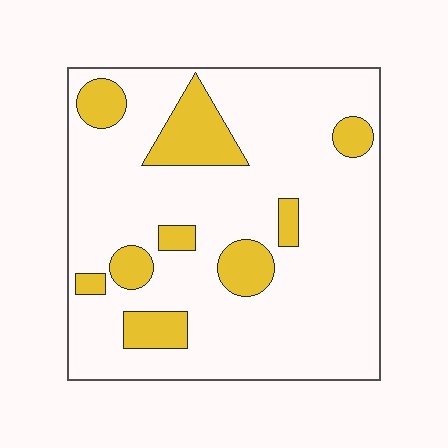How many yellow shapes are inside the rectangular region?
9.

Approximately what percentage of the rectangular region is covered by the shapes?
Approximately 20%.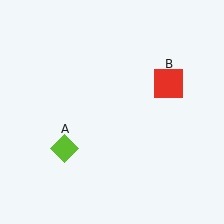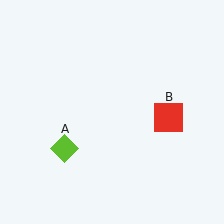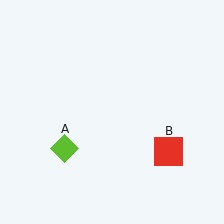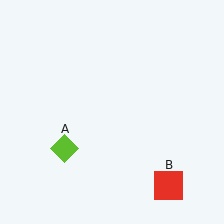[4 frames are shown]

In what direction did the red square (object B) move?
The red square (object B) moved down.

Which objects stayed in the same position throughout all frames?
Lime diamond (object A) remained stationary.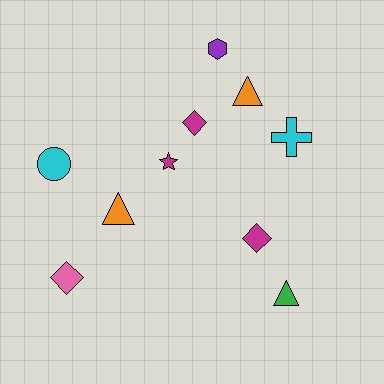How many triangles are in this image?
There are 3 triangles.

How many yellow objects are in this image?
There are no yellow objects.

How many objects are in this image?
There are 10 objects.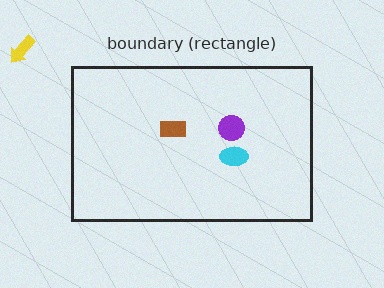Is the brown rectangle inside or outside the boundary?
Inside.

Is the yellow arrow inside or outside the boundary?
Outside.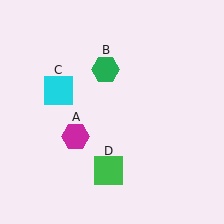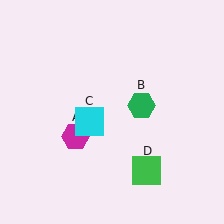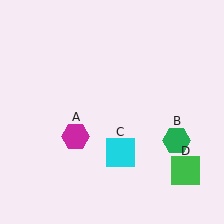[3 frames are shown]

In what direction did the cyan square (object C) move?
The cyan square (object C) moved down and to the right.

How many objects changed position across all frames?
3 objects changed position: green hexagon (object B), cyan square (object C), green square (object D).